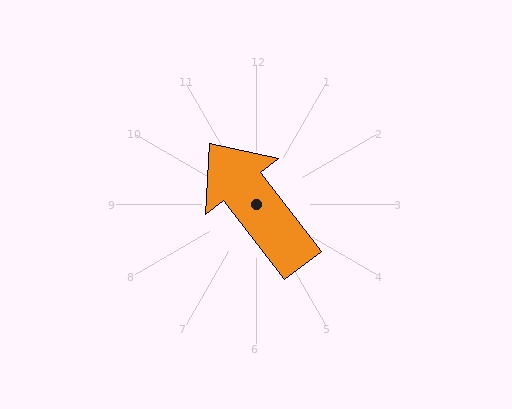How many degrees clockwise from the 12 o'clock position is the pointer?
Approximately 322 degrees.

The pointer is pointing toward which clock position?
Roughly 11 o'clock.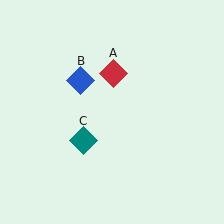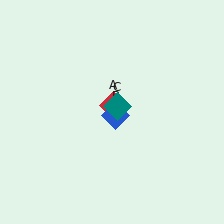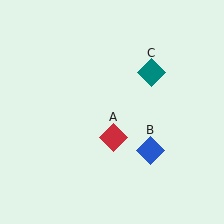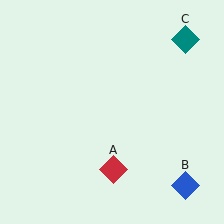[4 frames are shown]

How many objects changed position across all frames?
3 objects changed position: red diamond (object A), blue diamond (object B), teal diamond (object C).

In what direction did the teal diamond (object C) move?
The teal diamond (object C) moved up and to the right.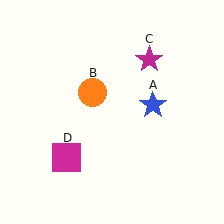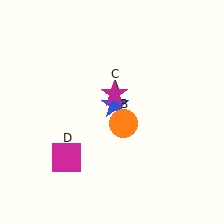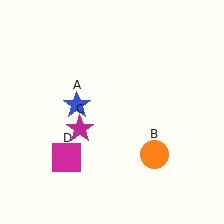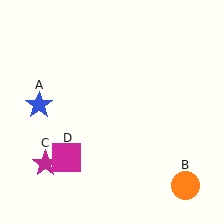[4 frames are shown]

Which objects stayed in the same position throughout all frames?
Magenta square (object D) remained stationary.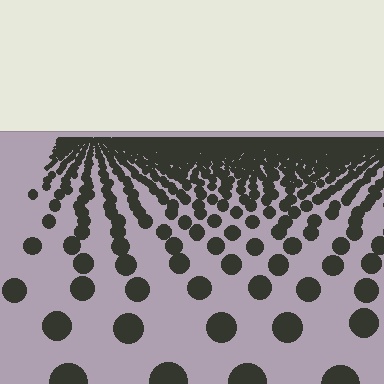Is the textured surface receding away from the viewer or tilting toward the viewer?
The surface is receding away from the viewer. Texture elements get smaller and denser toward the top.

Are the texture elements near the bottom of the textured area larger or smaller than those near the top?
Larger. Near the bottom, elements are closer to the viewer and appear at a bigger on-screen size.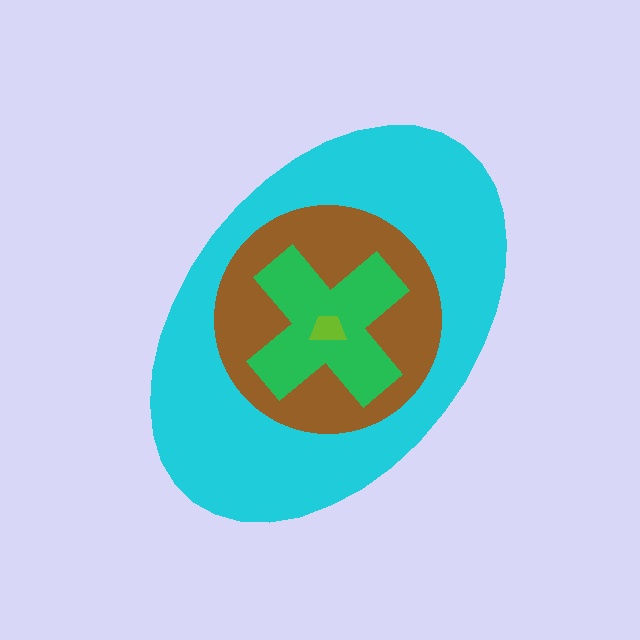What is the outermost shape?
The cyan ellipse.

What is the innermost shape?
The lime trapezoid.